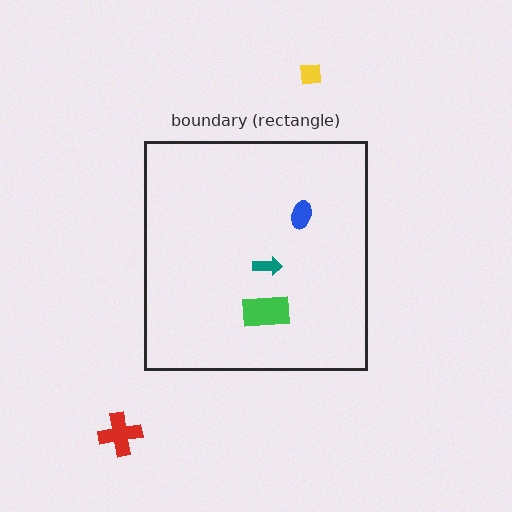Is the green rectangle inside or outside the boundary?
Inside.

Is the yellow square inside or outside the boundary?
Outside.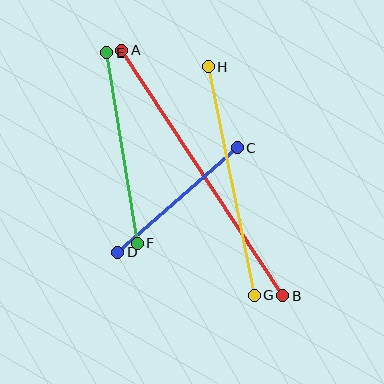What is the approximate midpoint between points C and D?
The midpoint is at approximately (178, 200) pixels.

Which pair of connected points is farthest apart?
Points A and B are farthest apart.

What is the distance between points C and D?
The distance is approximately 159 pixels.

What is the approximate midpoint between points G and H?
The midpoint is at approximately (231, 181) pixels.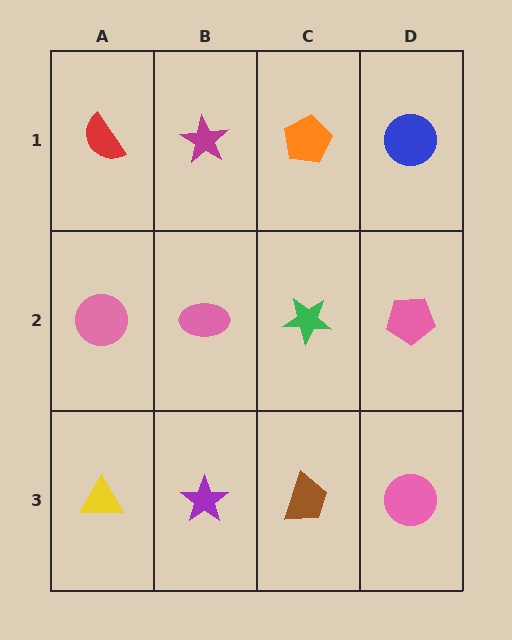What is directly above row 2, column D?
A blue circle.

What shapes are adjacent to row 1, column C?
A green star (row 2, column C), a magenta star (row 1, column B), a blue circle (row 1, column D).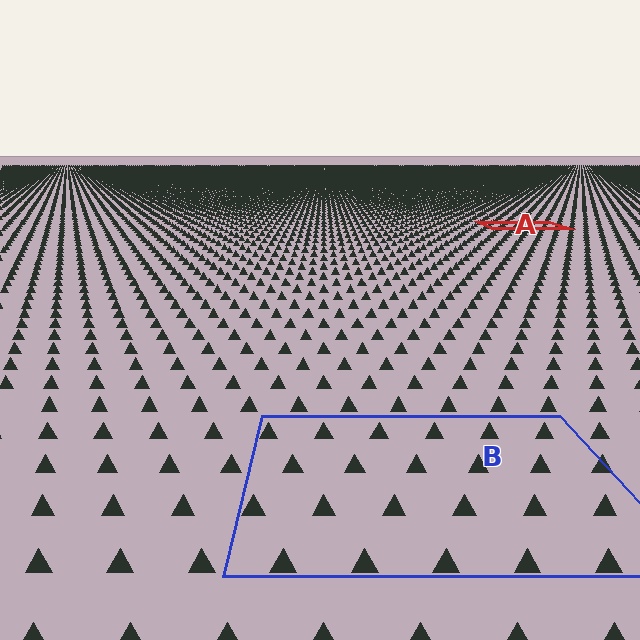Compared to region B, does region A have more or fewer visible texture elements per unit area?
Region A has more texture elements per unit area — they are packed more densely because it is farther away.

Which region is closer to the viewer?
Region B is closer. The texture elements there are larger and more spread out.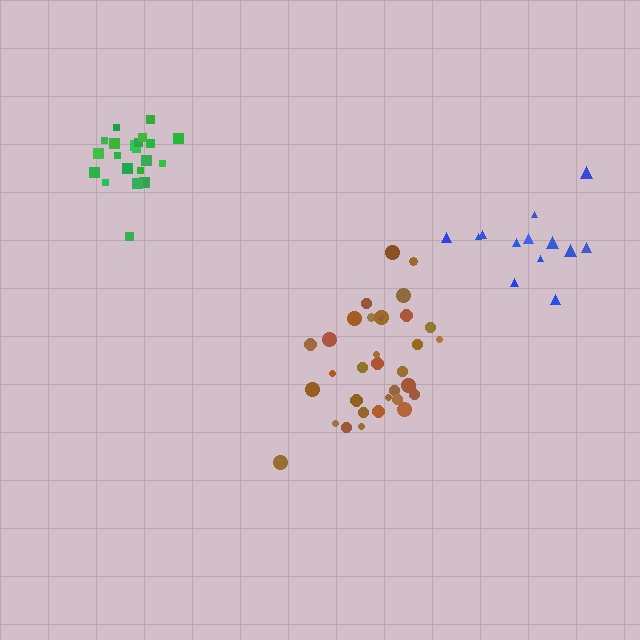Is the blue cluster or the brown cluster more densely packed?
Brown.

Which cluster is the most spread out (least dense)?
Blue.